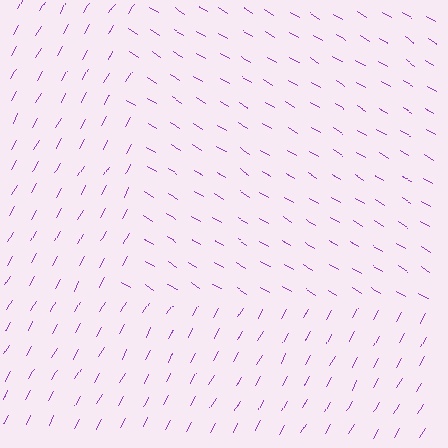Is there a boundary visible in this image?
Yes, there is a texture boundary formed by a change in line orientation.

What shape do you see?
I see a rectangle.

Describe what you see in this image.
The image is filled with small purple line segments. A rectangle region in the image has lines oriented differently from the surrounding lines, creating a visible texture boundary.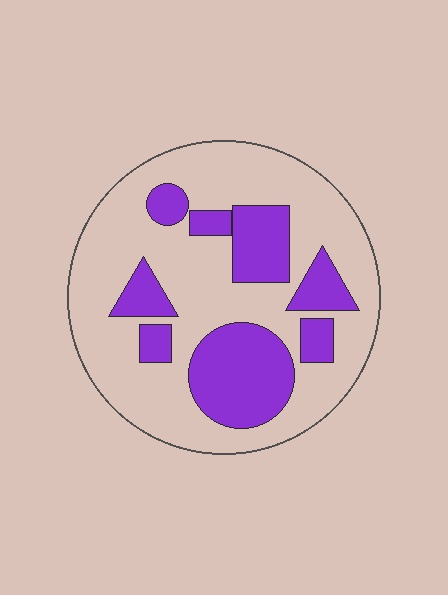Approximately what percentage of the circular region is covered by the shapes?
Approximately 30%.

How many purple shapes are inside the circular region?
8.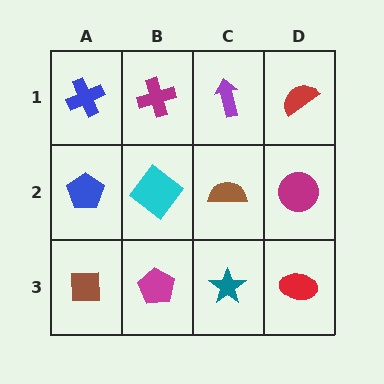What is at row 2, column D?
A magenta circle.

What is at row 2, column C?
A brown semicircle.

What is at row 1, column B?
A magenta cross.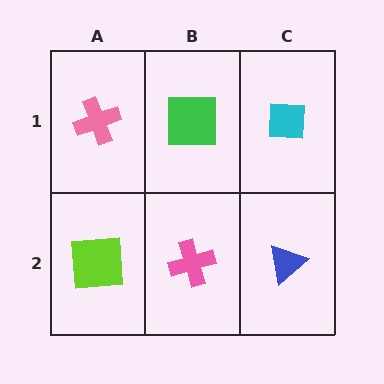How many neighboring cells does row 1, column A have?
2.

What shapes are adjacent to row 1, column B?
A pink cross (row 2, column B), a pink cross (row 1, column A), a cyan square (row 1, column C).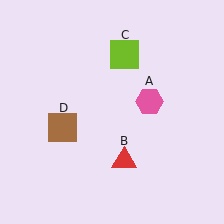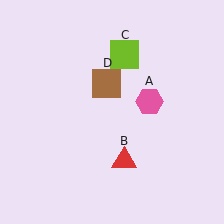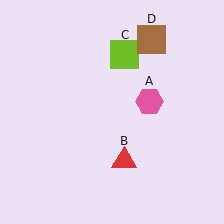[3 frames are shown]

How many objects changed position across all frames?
1 object changed position: brown square (object D).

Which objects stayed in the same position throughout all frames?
Pink hexagon (object A) and red triangle (object B) and lime square (object C) remained stationary.